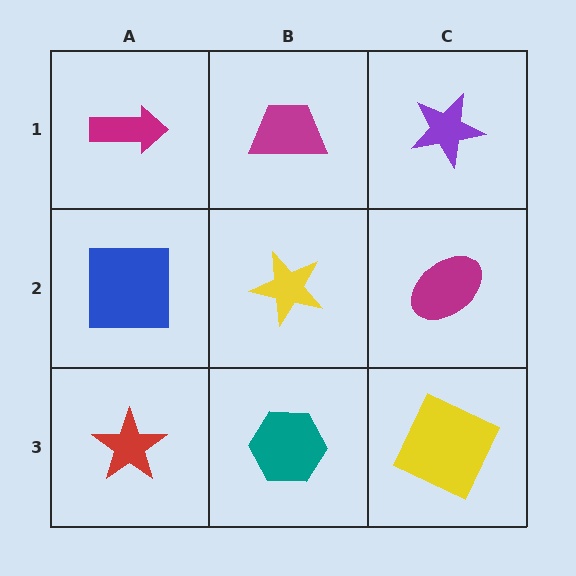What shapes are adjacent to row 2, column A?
A magenta arrow (row 1, column A), a red star (row 3, column A), a yellow star (row 2, column B).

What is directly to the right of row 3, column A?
A teal hexagon.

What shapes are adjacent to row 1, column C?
A magenta ellipse (row 2, column C), a magenta trapezoid (row 1, column B).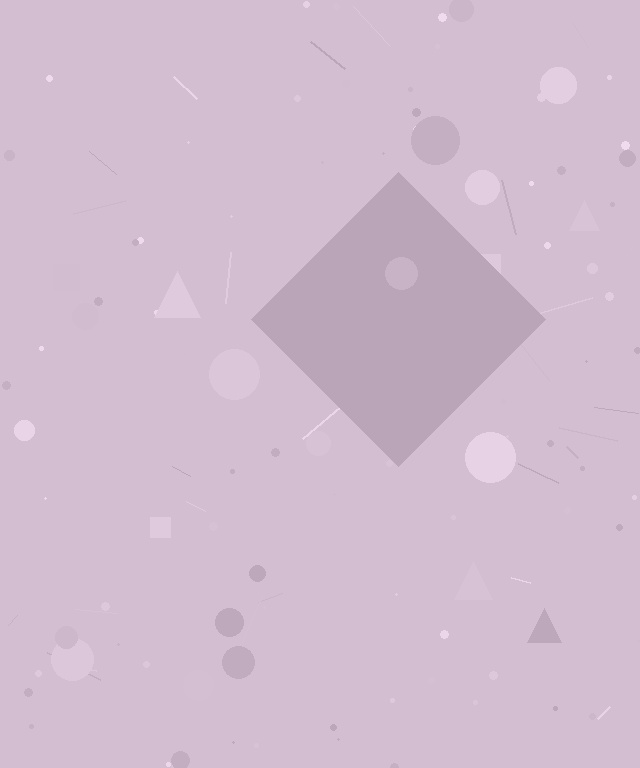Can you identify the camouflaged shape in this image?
The camouflaged shape is a diamond.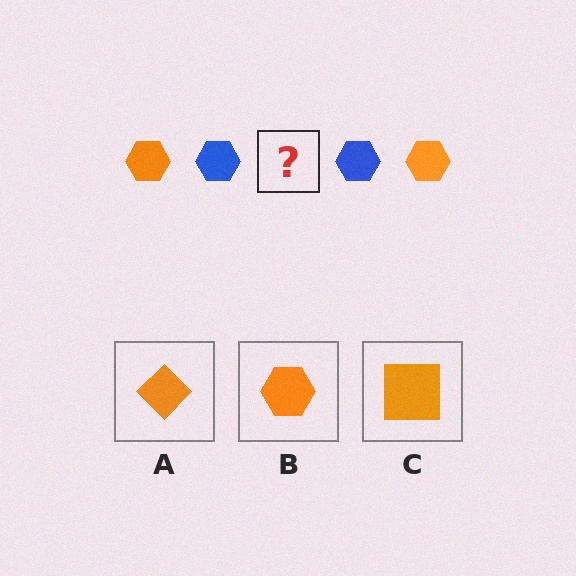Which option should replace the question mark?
Option B.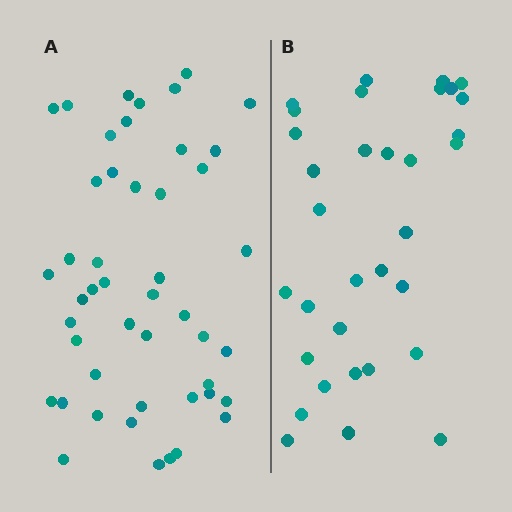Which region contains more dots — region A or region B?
Region A (the left region) has more dots.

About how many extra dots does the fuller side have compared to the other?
Region A has approximately 15 more dots than region B.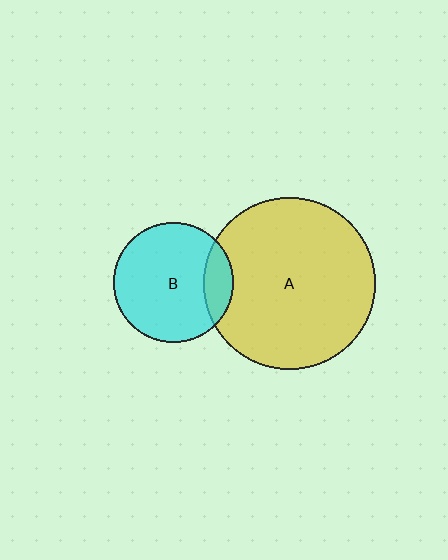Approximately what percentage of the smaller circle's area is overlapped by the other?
Approximately 15%.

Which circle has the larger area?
Circle A (yellow).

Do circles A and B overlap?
Yes.